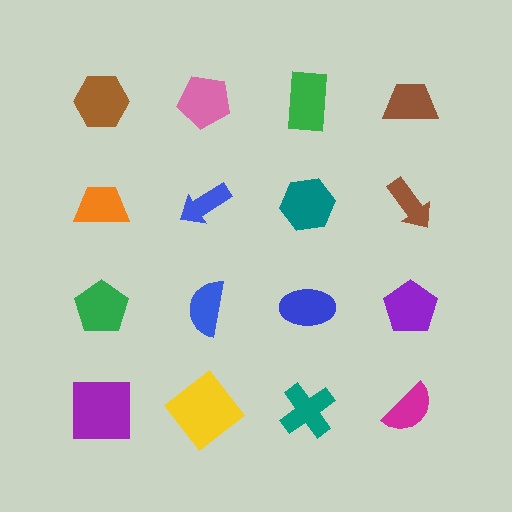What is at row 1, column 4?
A brown trapezoid.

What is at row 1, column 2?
A pink pentagon.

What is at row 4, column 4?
A magenta semicircle.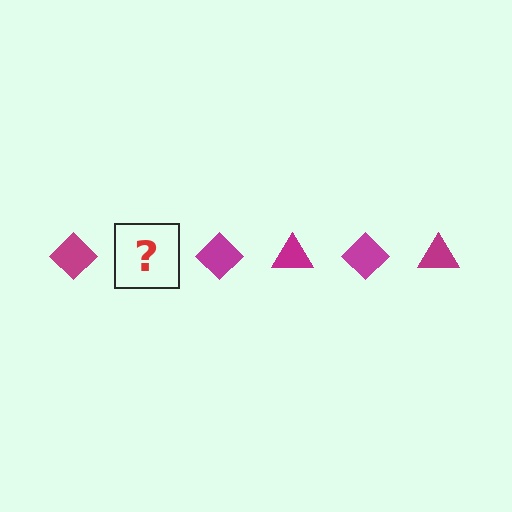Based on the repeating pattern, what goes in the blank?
The blank should be a magenta triangle.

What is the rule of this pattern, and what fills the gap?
The rule is that the pattern cycles through diamond, triangle shapes in magenta. The gap should be filled with a magenta triangle.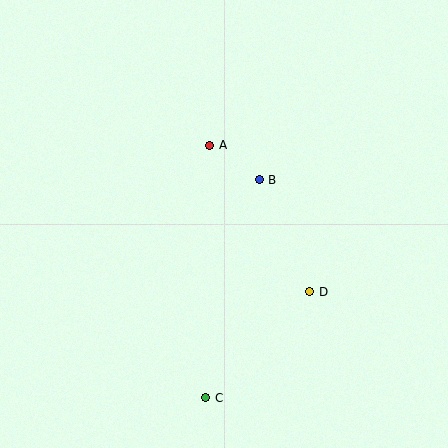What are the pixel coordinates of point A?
Point A is at (210, 145).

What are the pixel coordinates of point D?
Point D is at (310, 292).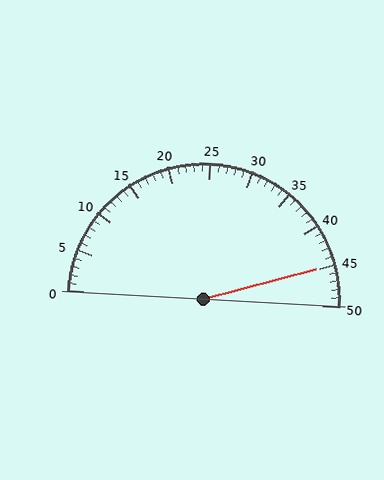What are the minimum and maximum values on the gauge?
The gauge ranges from 0 to 50.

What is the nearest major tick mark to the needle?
The nearest major tick mark is 45.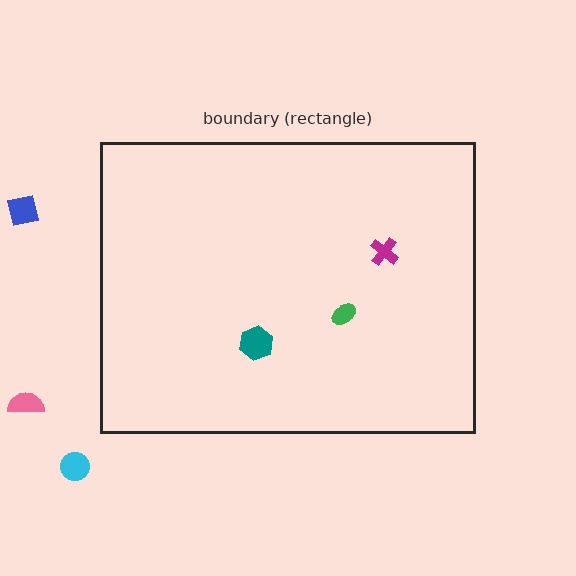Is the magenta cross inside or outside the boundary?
Inside.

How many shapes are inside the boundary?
3 inside, 3 outside.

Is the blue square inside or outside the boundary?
Outside.